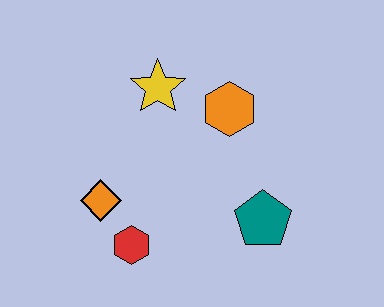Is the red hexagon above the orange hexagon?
No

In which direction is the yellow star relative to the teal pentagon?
The yellow star is above the teal pentagon.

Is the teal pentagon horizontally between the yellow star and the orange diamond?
No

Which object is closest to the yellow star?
The orange hexagon is closest to the yellow star.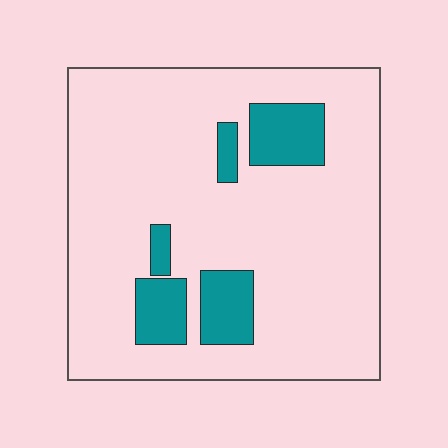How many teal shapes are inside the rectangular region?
5.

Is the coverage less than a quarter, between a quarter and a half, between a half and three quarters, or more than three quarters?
Less than a quarter.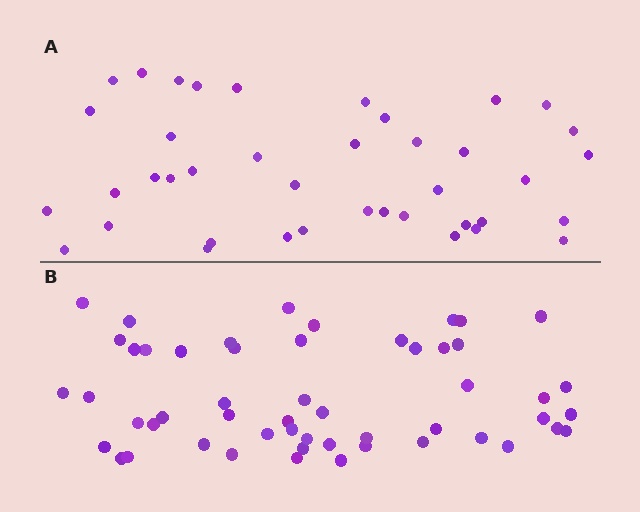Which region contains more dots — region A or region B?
Region B (the bottom region) has more dots.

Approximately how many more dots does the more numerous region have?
Region B has approximately 15 more dots than region A.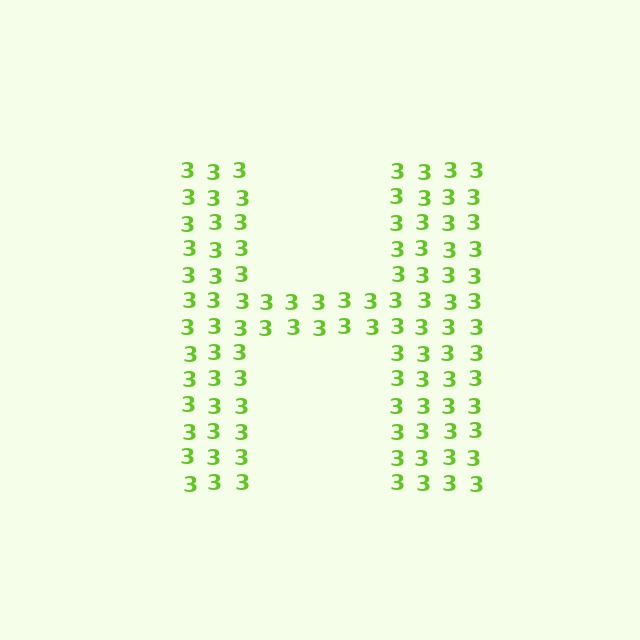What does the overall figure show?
The overall figure shows the letter H.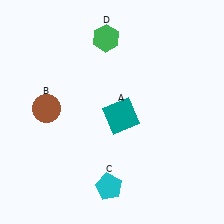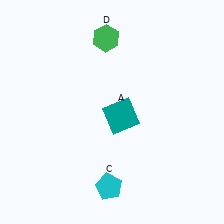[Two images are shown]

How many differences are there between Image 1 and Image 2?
There is 1 difference between the two images.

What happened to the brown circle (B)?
The brown circle (B) was removed in Image 2. It was in the top-left area of Image 1.